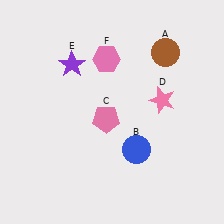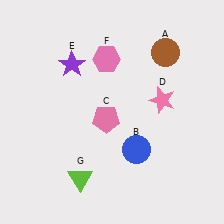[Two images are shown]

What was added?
A lime triangle (G) was added in Image 2.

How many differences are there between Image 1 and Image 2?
There is 1 difference between the two images.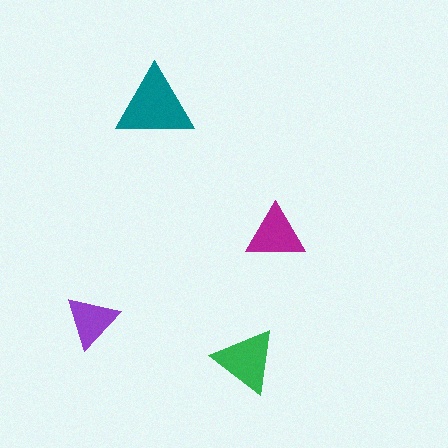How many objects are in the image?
There are 4 objects in the image.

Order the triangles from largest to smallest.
the teal one, the green one, the magenta one, the purple one.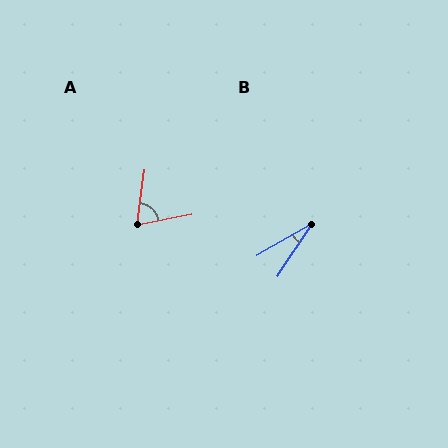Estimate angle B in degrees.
Approximately 26 degrees.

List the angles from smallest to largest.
B (26°), A (72°).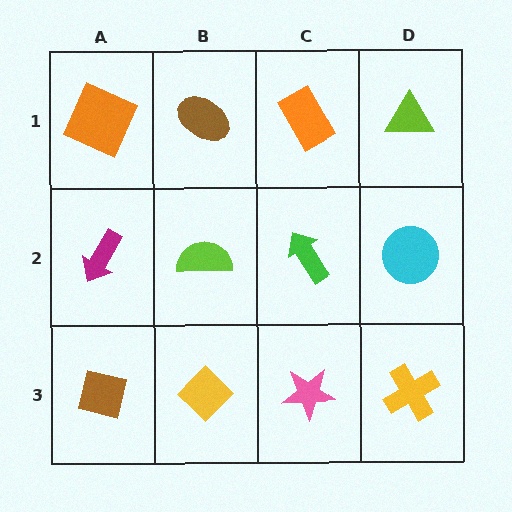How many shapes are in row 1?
4 shapes.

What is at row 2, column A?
A magenta arrow.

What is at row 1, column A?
An orange square.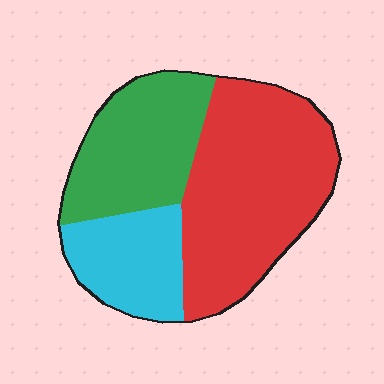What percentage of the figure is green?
Green takes up about one third (1/3) of the figure.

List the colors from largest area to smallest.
From largest to smallest: red, green, cyan.